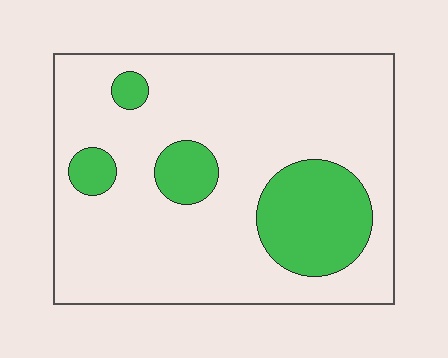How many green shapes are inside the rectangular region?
4.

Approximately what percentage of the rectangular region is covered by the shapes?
Approximately 20%.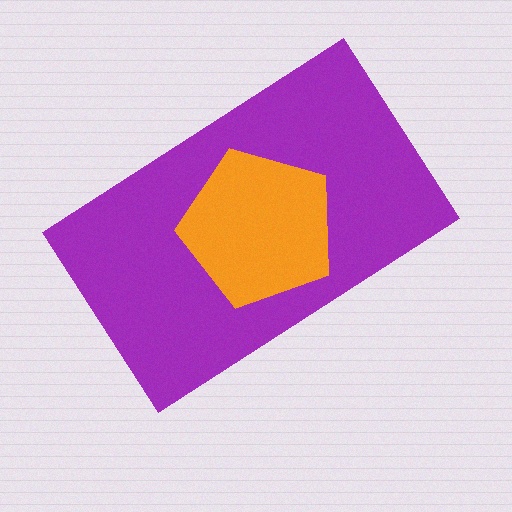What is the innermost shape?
The orange pentagon.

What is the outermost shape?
The purple rectangle.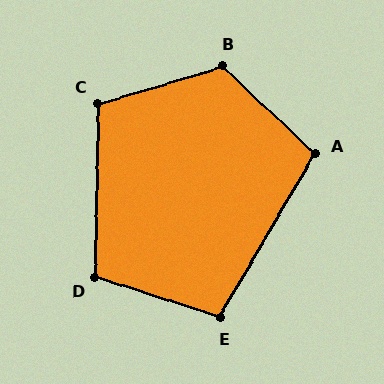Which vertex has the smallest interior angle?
E, at approximately 102 degrees.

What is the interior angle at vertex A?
Approximately 103 degrees (obtuse).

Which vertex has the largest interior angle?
B, at approximately 120 degrees.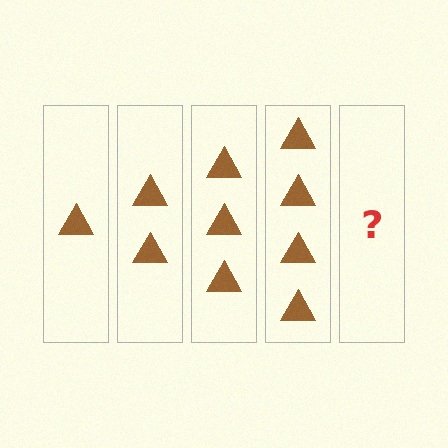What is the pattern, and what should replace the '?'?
The pattern is that each step adds one more triangle. The '?' should be 5 triangles.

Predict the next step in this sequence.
The next step is 5 triangles.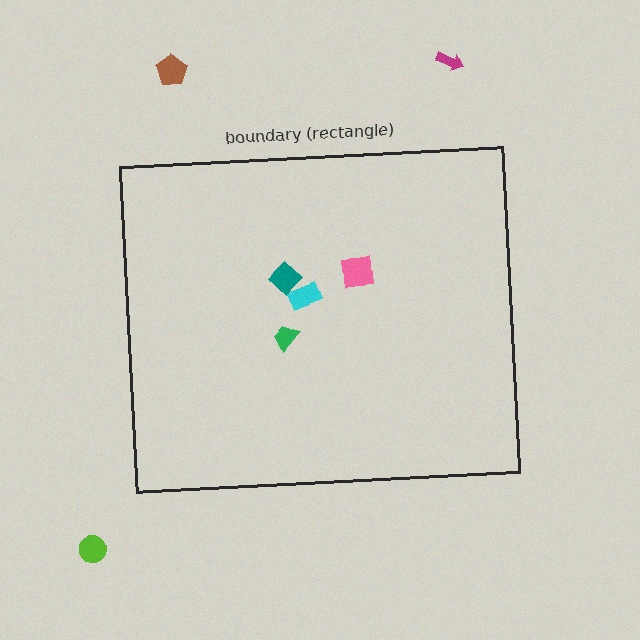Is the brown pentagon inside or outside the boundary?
Outside.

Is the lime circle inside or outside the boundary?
Outside.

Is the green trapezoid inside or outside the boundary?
Inside.